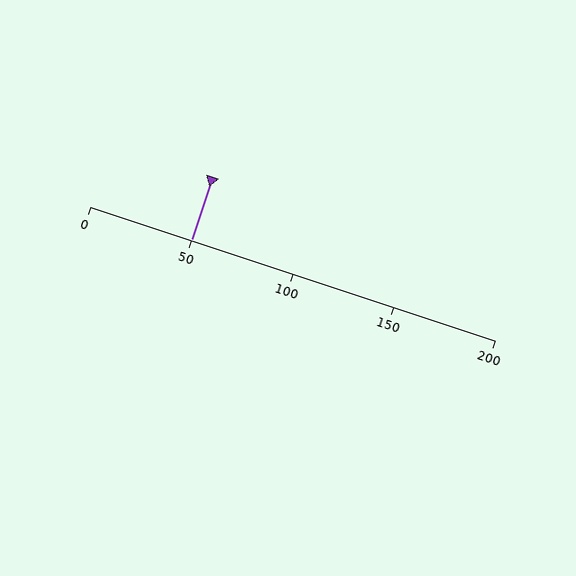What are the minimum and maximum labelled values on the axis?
The axis runs from 0 to 200.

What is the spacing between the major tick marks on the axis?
The major ticks are spaced 50 apart.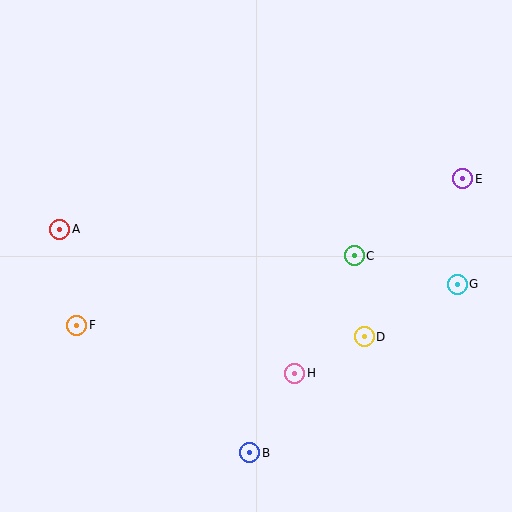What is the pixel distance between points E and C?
The distance between E and C is 133 pixels.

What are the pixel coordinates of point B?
Point B is at (250, 453).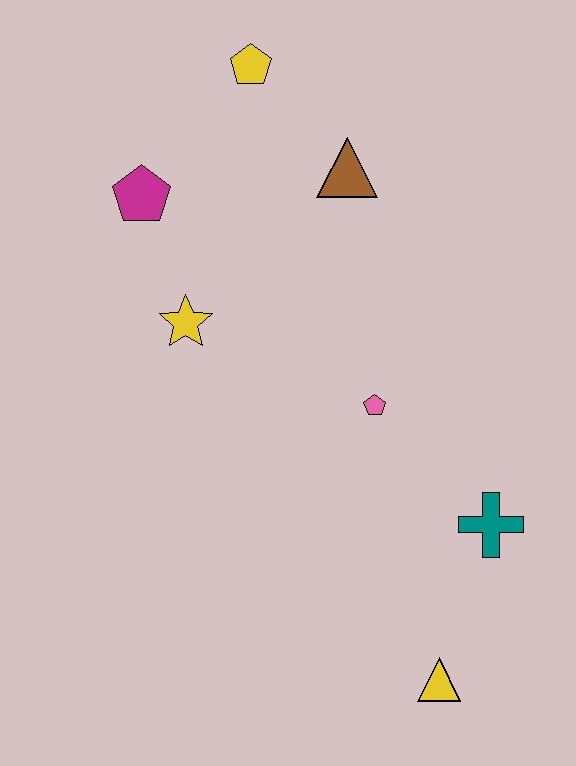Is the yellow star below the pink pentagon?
No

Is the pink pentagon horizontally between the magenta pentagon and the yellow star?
No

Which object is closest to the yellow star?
The magenta pentagon is closest to the yellow star.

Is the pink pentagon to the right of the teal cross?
No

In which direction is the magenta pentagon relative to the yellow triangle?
The magenta pentagon is above the yellow triangle.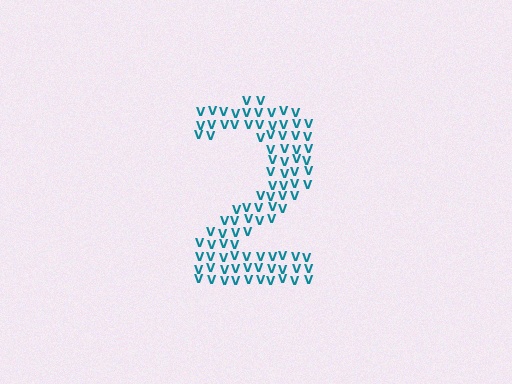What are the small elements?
The small elements are letter V's.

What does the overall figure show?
The overall figure shows the digit 2.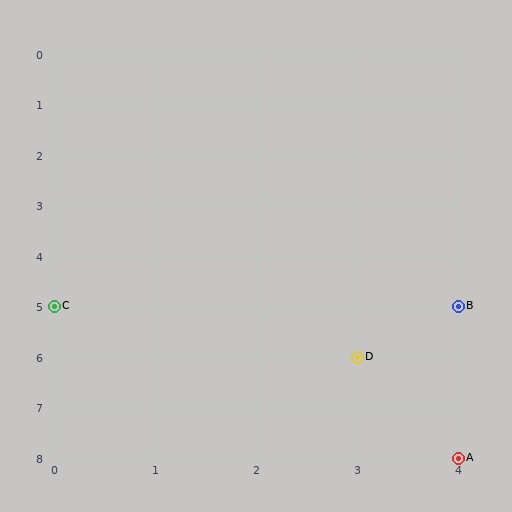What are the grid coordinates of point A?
Point A is at grid coordinates (4, 8).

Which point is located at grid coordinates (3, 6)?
Point D is at (3, 6).